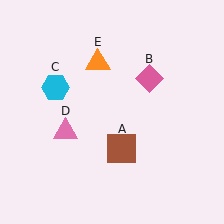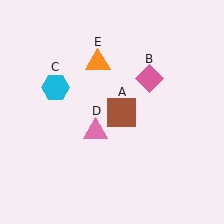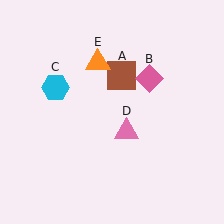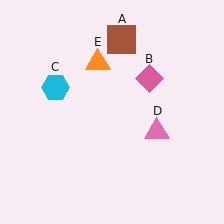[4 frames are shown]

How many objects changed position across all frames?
2 objects changed position: brown square (object A), pink triangle (object D).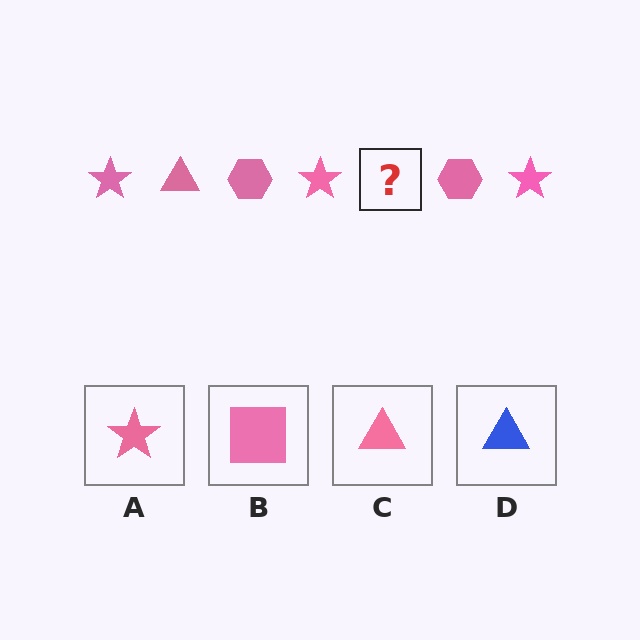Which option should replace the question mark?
Option C.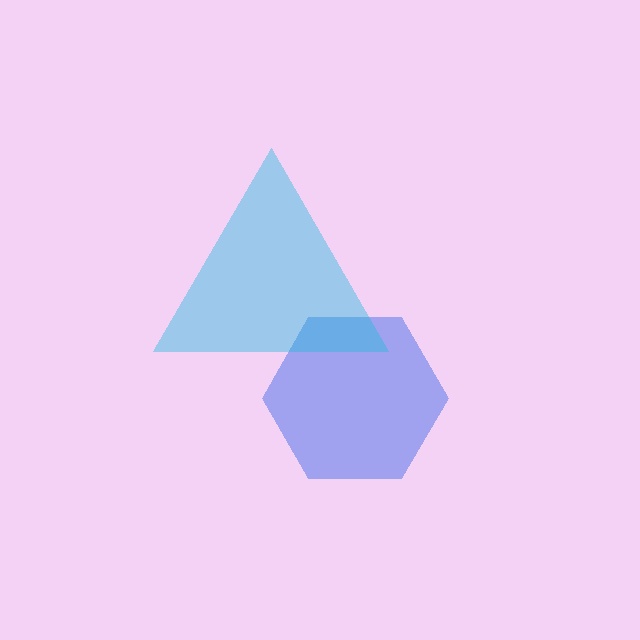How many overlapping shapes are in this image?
There are 2 overlapping shapes in the image.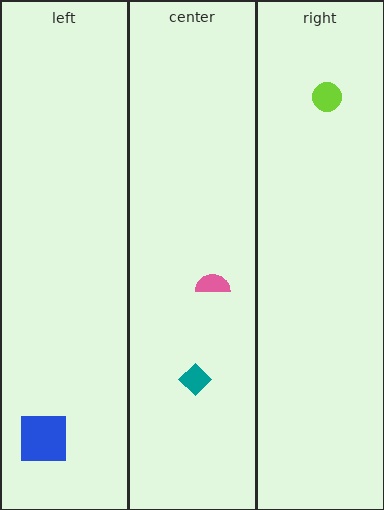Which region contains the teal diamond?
The center region.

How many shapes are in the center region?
2.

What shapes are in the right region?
The lime circle.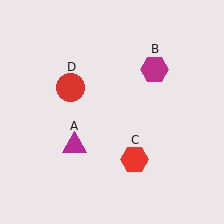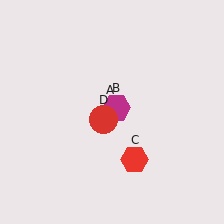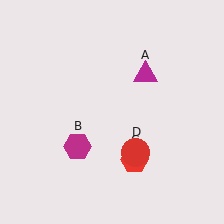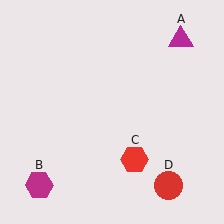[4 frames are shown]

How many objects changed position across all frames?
3 objects changed position: magenta triangle (object A), magenta hexagon (object B), red circle (object D).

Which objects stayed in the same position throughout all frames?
Red hexagon (object C) remained stationary.